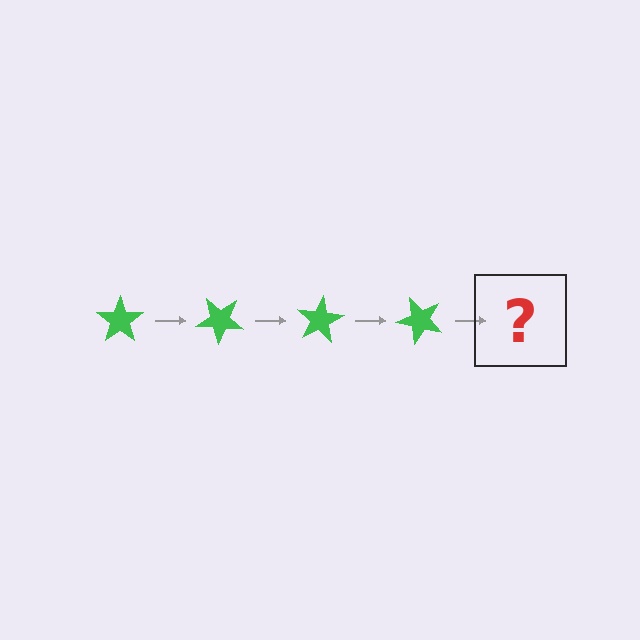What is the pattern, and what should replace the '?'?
The pattern is that the star rotates 40 degrees each step. The '?' should be a green star rotated 160 degrees.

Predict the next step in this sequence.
The next step is a green star rotated 160 degrees.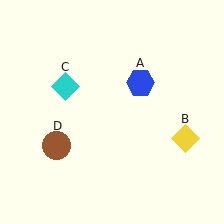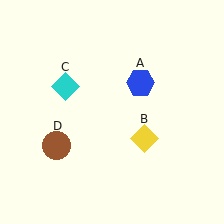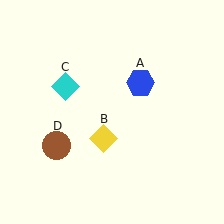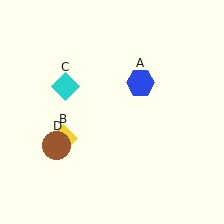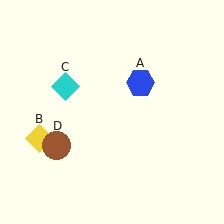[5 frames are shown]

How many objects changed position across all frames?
1 object changed position: yellow diamond (object B).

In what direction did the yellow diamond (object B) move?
The yellow diamond (object B) moved left.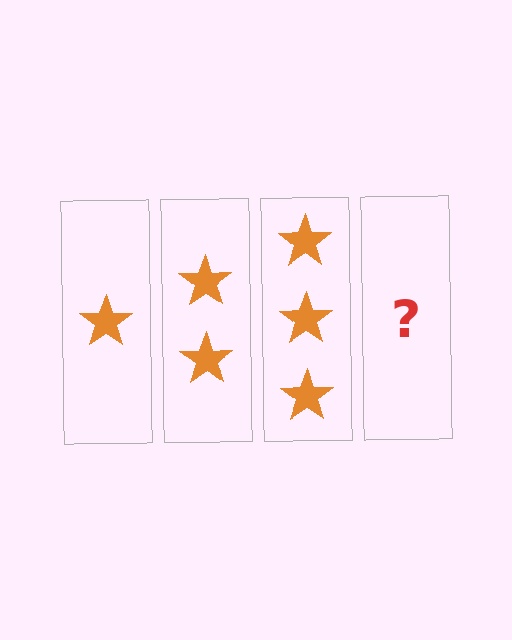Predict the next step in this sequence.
The next step is 4 stars.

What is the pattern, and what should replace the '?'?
The pattern is that each step adds one more star. The '?' should be 4 stars.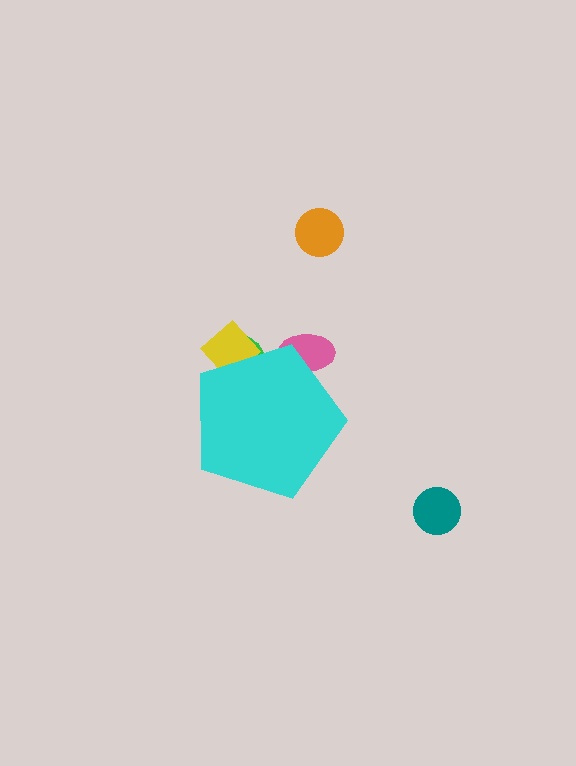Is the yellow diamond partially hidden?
Yes, the yellow diamond is partially hidden behind the cyan pentagon.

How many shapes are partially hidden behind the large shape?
3 shapes are partially hidden.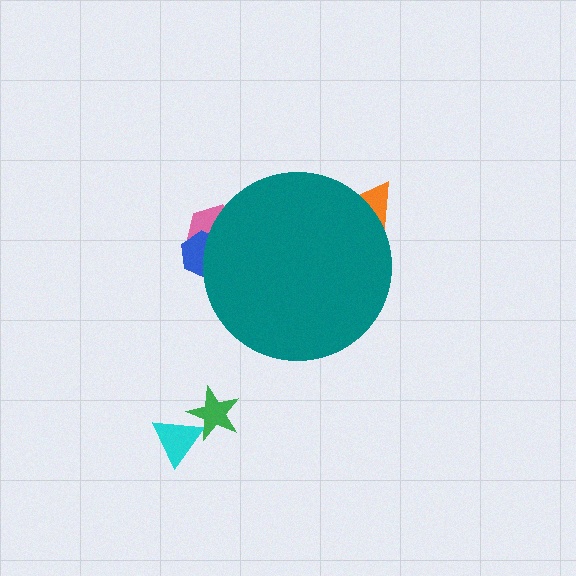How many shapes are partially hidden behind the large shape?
3 shapes are partially hidden.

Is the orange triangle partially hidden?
Yes, the orange triangle is partially hidden behind the teal circle.